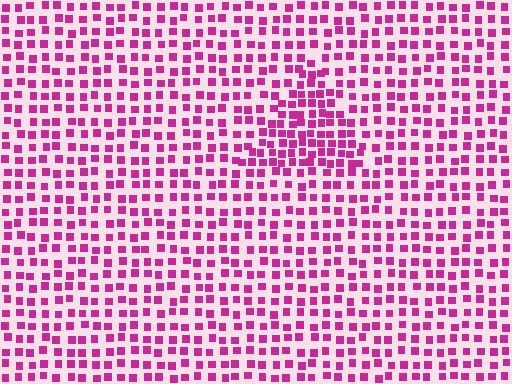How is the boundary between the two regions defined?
The boundary is defined by a change in element density (approximately 1.7x ratio). All elements are the same color, size, and shape.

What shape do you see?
I see a triangle.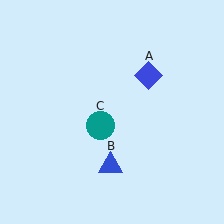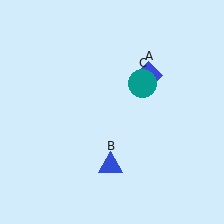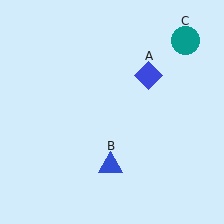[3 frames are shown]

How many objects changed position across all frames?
1 object changed position: teal circle (object C).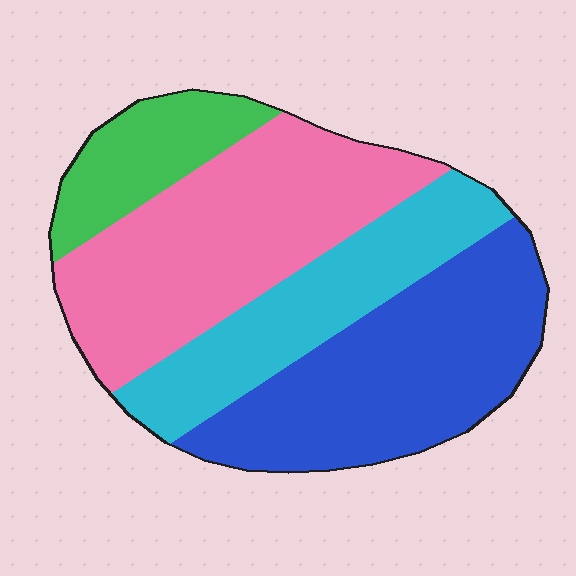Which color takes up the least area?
Green, at roughly 10%.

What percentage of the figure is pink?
Pink covers around 35% of the figure.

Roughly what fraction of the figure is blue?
Blue takes up about one third (1/3) of the figure.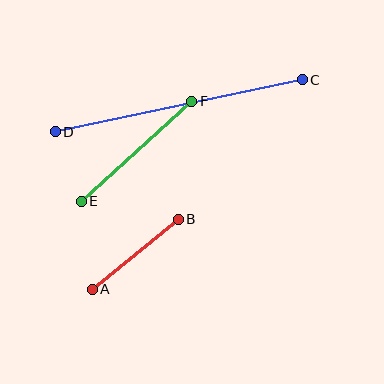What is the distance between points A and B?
The distance is approximately 111 pixels.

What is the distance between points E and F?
The distance is approximately 149 pixels.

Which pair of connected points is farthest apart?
Points C and D are farthest apart.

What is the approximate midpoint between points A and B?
The midpoint is at approximately (135, 254) pixels.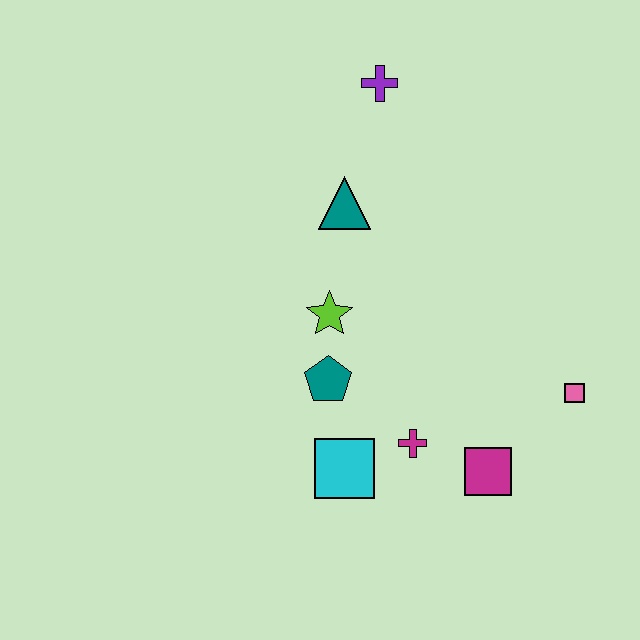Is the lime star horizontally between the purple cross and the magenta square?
No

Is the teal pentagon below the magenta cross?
No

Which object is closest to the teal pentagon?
The lime star is closest to the teal pentagon.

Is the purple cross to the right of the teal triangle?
Yes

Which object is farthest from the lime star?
The pink square is farthest from the lime star.